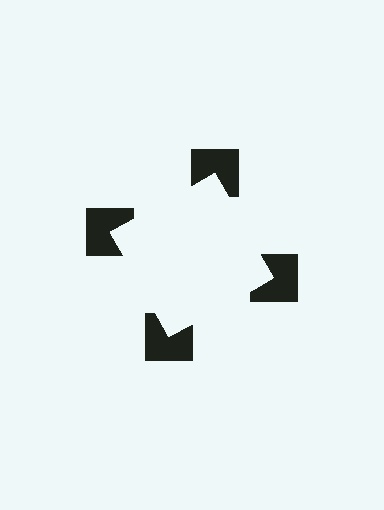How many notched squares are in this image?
There are 4 — one at each vertex of the illusory square.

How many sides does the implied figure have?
4 sides.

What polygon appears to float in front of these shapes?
An illusory square — its edges are inferred from the aligned wedge cuts in the notched squares, not physically drawn.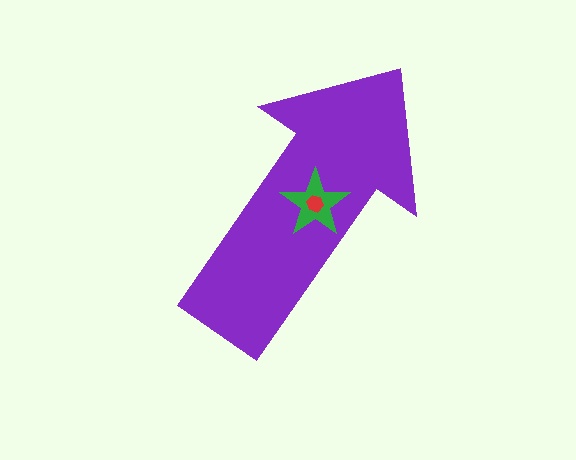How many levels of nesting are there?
3.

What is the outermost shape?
The purple arrow.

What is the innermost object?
The red hexagon.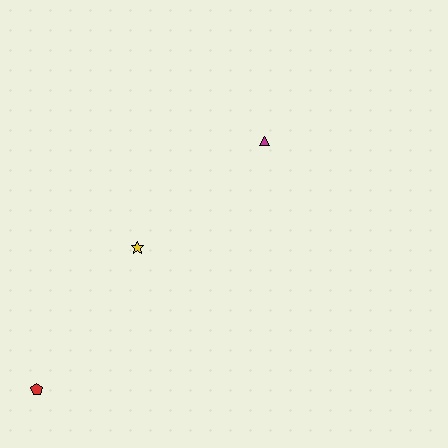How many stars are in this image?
There is 1 star.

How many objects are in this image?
There are 3 objects.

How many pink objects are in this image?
There are no pink objects.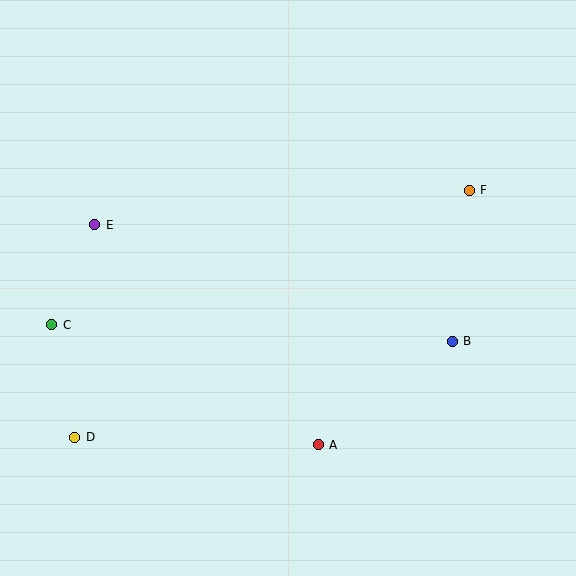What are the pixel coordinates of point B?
Point B is at (452, 341).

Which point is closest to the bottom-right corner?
Point B is closest to the bottom-right corner.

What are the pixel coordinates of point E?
Point E is at (95, 225).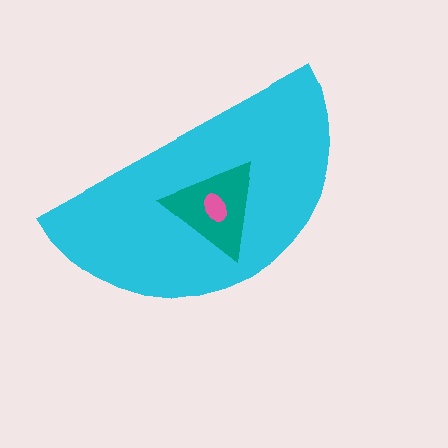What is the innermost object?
The pink ellipse.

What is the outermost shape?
The cyan semicircle.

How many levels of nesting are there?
3.